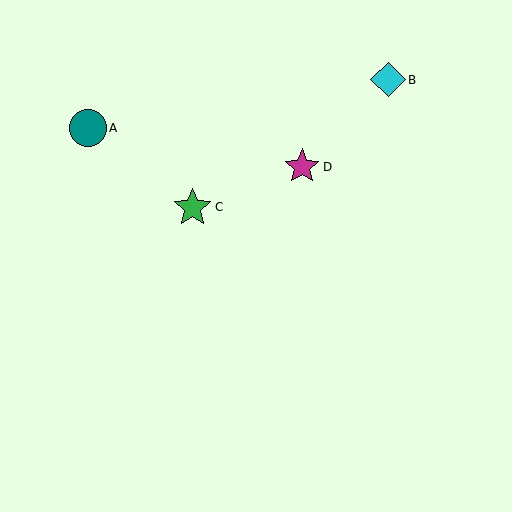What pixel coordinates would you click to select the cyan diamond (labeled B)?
Click at (388, 80) to select the cyan diamond B.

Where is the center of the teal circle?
The center of the teal circle is at (88, 128).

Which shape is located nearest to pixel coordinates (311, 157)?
The magenta star (labeled D) at (302, 167) is nearest to that location.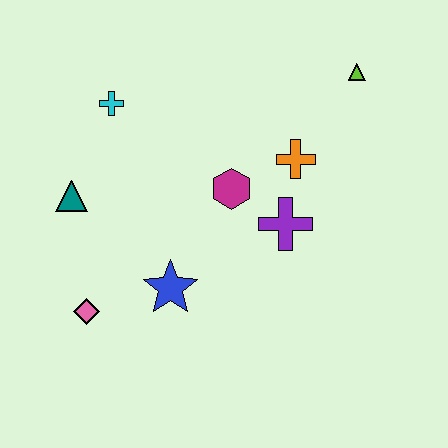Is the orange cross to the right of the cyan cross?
Yes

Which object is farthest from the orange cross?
The pink diamond is farthest from the orange cross.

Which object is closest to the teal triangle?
The cyan cross is closest to the teal triangle.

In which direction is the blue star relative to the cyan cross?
The blue star is below the cyan cross.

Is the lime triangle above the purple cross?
Yes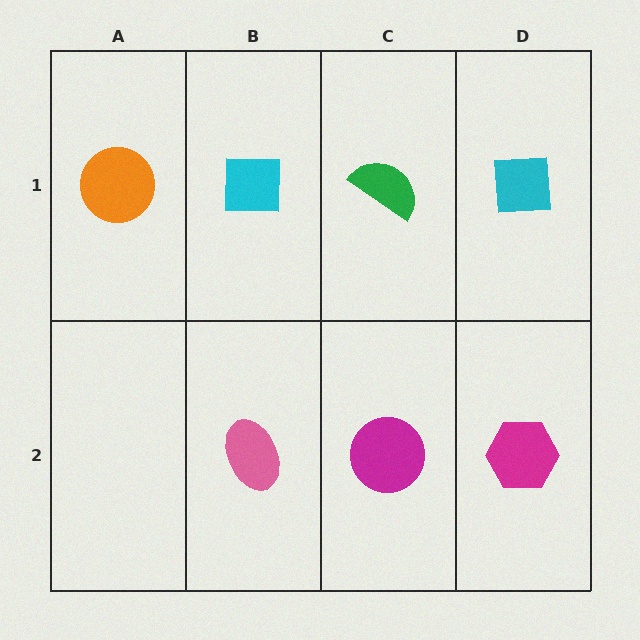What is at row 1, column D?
A cyan square.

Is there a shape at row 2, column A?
No, that cell is empty.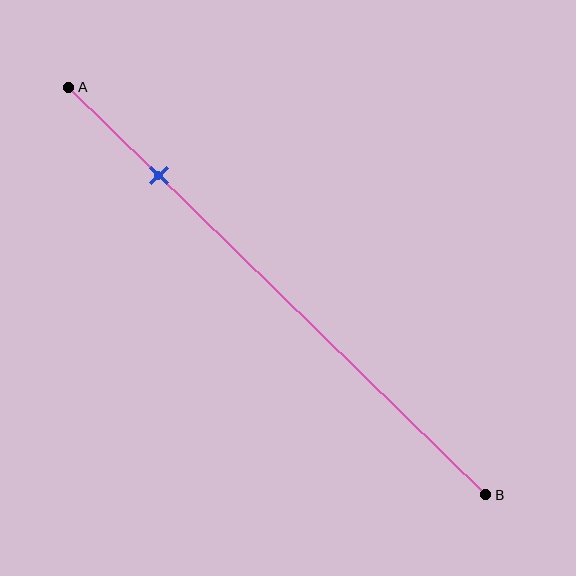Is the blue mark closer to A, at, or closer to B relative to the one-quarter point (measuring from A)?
The blue mark is closer to point A than the one-quarter point of segment AB.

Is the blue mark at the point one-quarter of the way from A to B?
No, the mark is at about 20% from A, not at the 25% one-quarter point.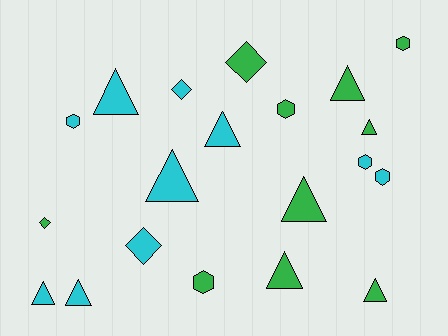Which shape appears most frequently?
Triangle, with 10 objects.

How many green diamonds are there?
There are 2 green diamonds.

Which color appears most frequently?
Cyan, with 10 objects.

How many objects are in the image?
There are 20 objects.